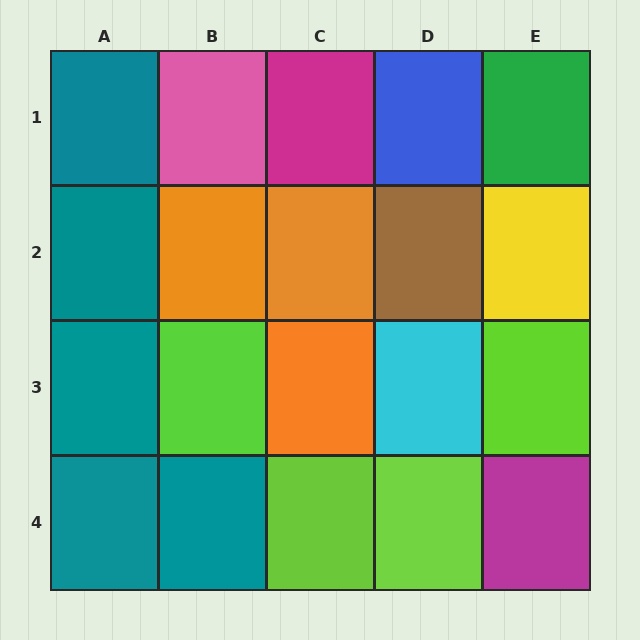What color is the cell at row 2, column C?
Orange.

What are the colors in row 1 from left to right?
Teal, pink, magenta, blue, green.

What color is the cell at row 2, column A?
Teal.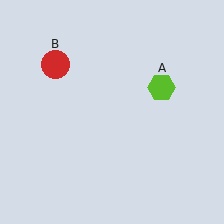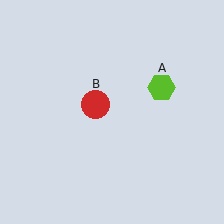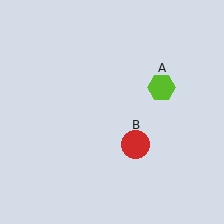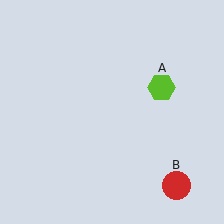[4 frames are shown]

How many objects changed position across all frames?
1 object changed position: red circle (object B).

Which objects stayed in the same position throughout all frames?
Lime hexagon (object A) remained stationary.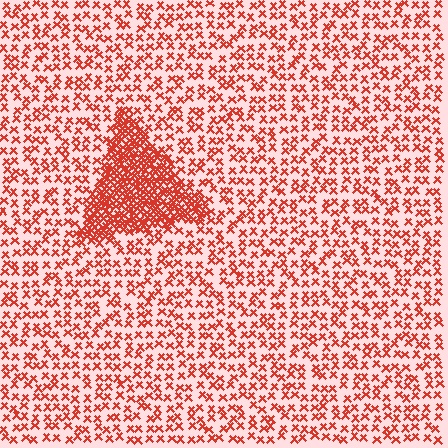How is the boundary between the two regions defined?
The boundary is defined by a change in element density (approximately 3.0x ratio). All elements are the same color, size, and shape.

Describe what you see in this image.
The image contains small red elements arranged at two different densities. A triangle-shaped region is visible where the elements are more densely packed than the surrounding area.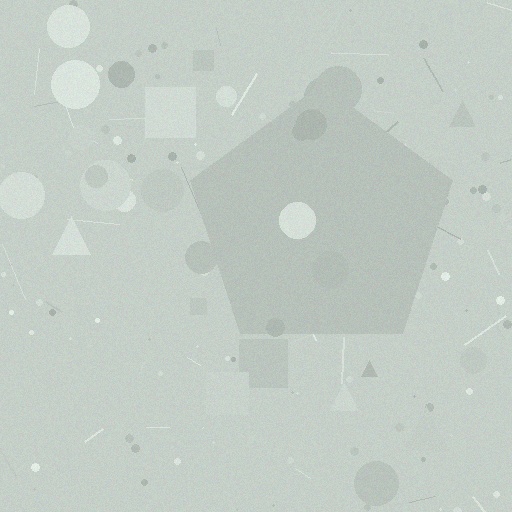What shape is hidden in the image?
A pentagon is hidden in the image.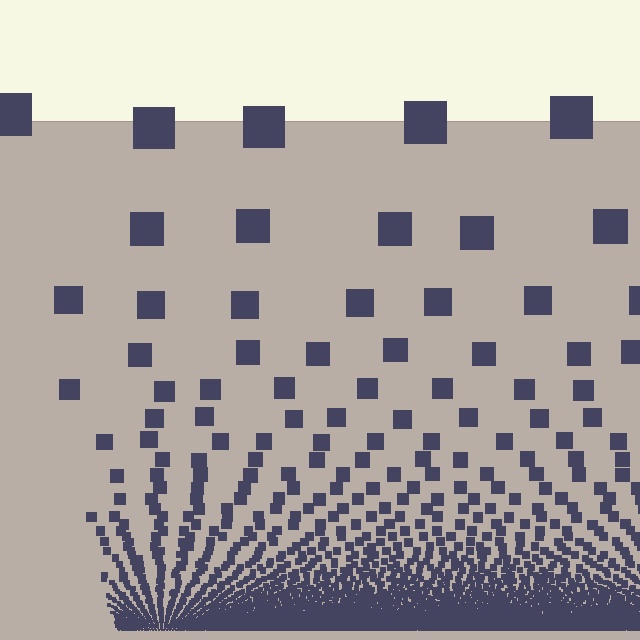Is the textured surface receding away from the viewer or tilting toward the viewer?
The surface appears to tilt toward the viewer. Texture elements get larger and sparser toward the top.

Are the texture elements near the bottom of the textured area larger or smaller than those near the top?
Smaller. The gradient is inverted — elements near the bottom are smaller and denser.